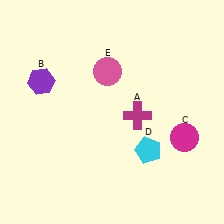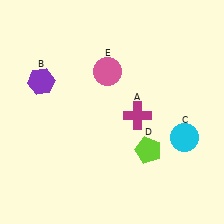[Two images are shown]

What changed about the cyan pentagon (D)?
In Image 1, D is cyan. In Image 2, it changed to lime.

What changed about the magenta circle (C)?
In Image 1, C is magenta. In Image 2, it changed to cyan.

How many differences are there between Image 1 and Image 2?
There are 2 differences between the two images.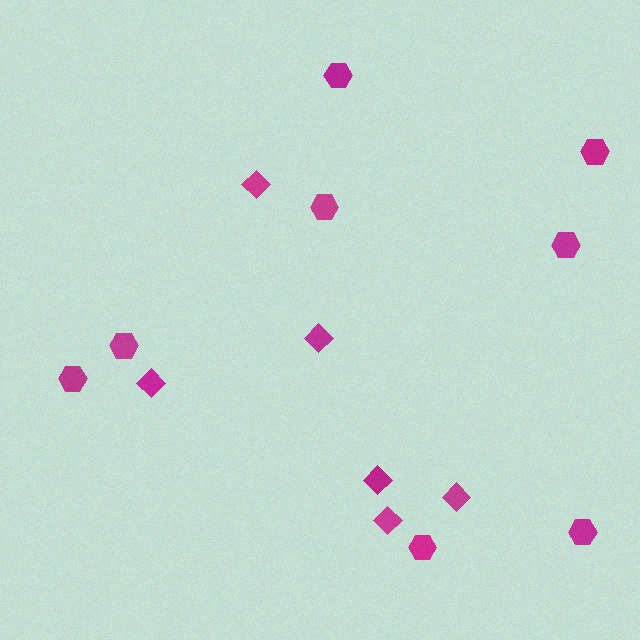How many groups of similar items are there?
There are 2 groups: one group of diamonds (6) and one group of hexagons (8).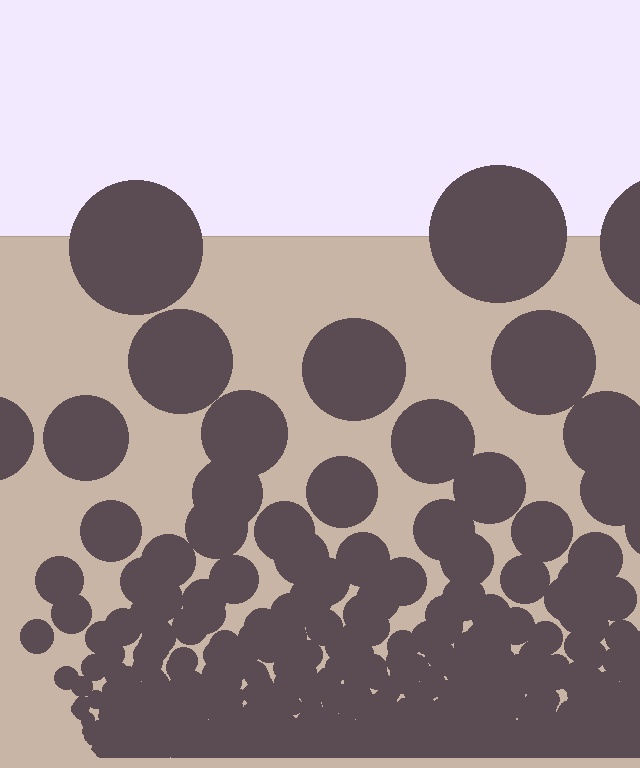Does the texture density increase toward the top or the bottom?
Density increases toward the bottom.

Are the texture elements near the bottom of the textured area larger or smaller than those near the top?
Smaller. The gradient is inverted — elements near the bottom are smaller and denser.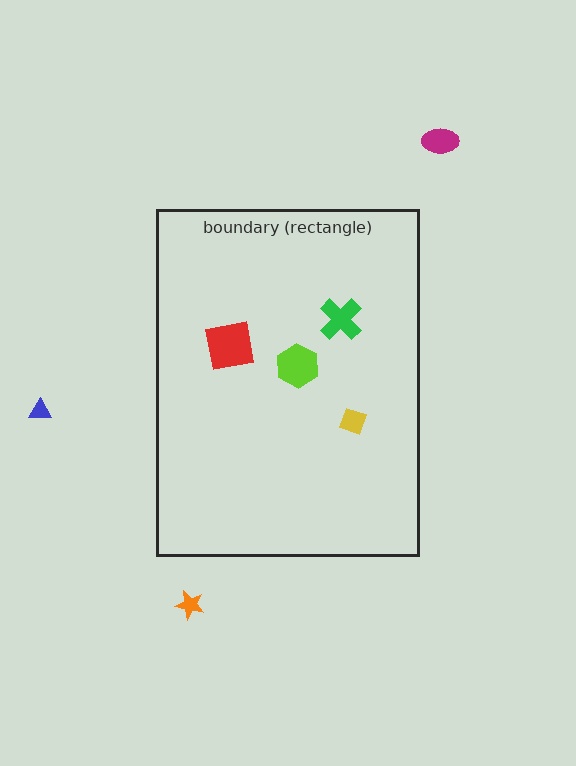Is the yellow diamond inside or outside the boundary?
Inside.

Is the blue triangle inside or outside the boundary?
Outside.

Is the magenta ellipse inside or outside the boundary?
Outside.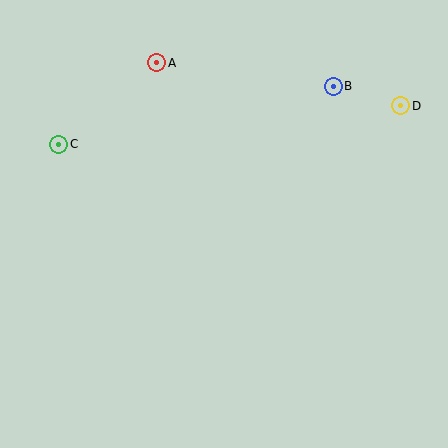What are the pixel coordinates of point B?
Point B is at (333, 86).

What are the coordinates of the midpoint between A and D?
The midpoint between A and D is at (279, 84).